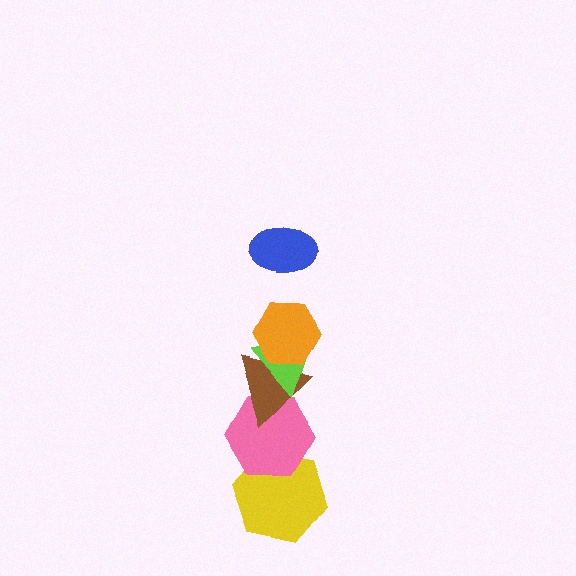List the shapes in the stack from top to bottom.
From top to bottom: the blue ellipse, the orange hexagon, the lime triangle, the brown triangle, the pink hexagon, the yellow hexagon.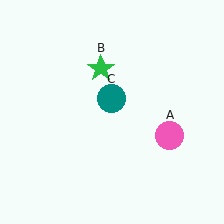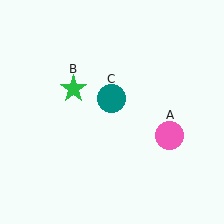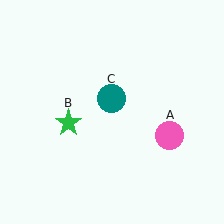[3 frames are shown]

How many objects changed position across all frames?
1 object changed position: green star (object B).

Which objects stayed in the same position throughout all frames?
Pink circle (object A) and teal circle (object C) remained stationary.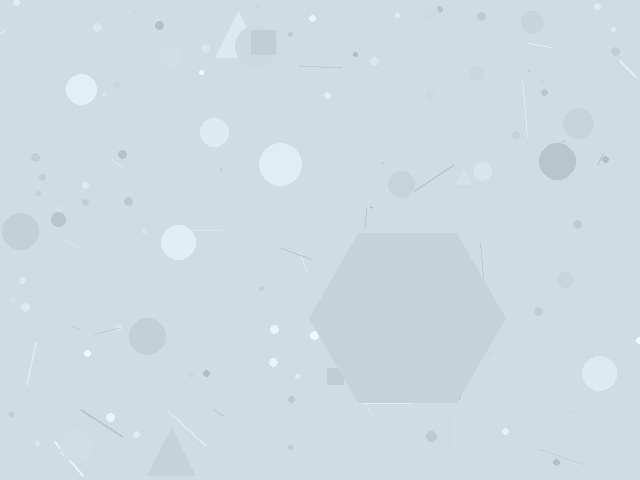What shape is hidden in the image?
A hexagon is hidden in the image.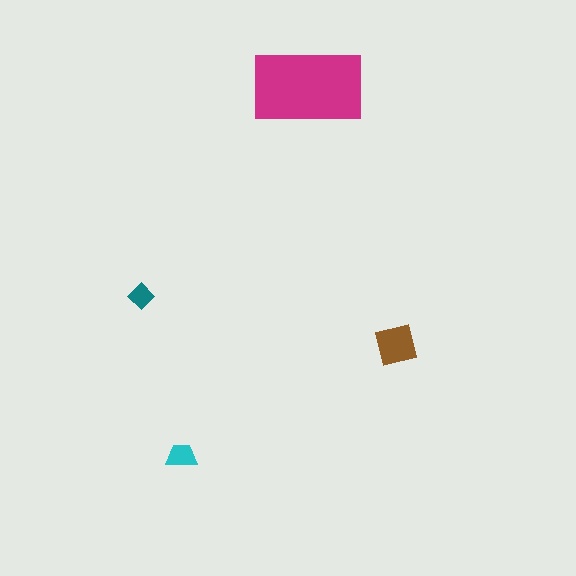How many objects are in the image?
There are 4 objects in the image.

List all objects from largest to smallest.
The magenta rectangle, the brown square, the cyan trapezoid, the teal diamond.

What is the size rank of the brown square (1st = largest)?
2nd.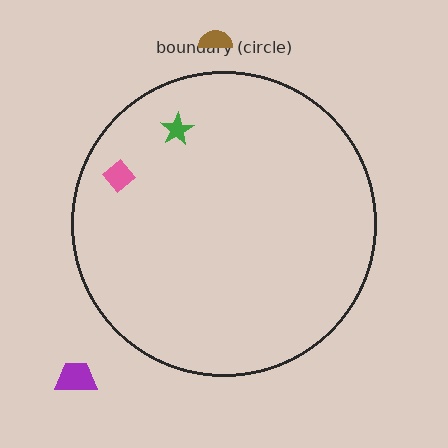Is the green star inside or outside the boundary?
Inside.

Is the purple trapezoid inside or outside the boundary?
Outside.